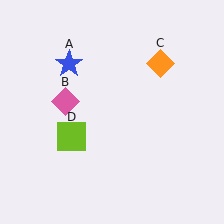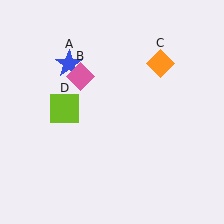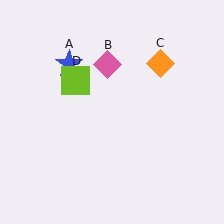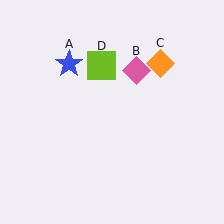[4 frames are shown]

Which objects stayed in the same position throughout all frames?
Blue star (object A) and orange diamond (object C) remained stationary.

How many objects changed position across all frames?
2 objects changed position: pink diamond (object B), lime square (object D).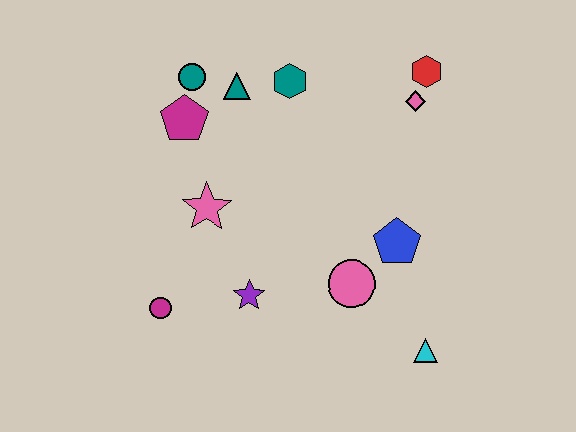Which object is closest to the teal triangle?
The teal circle is closest to the teal triangle.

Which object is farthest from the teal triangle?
The cyan triangle is farthest from the teal triangle.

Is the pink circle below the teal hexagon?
Yes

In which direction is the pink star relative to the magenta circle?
The pink star is above the magenta circle.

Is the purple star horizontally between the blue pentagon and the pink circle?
No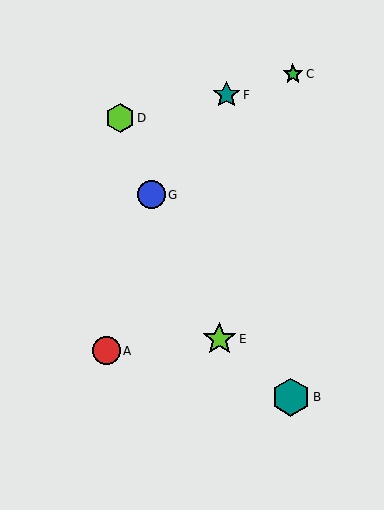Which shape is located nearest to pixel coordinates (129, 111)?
The lime hexagon (labeled D) at (120, 118) is nearest to that location.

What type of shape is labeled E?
Shape E is a lime star.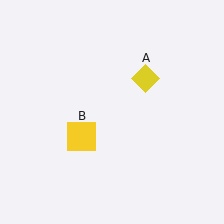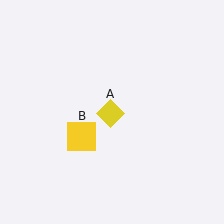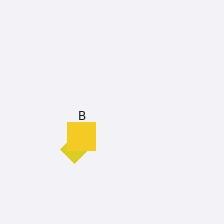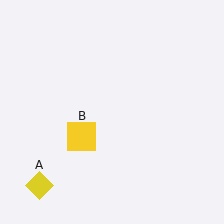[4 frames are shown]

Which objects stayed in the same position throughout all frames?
Yellow square (object B) remained stationary.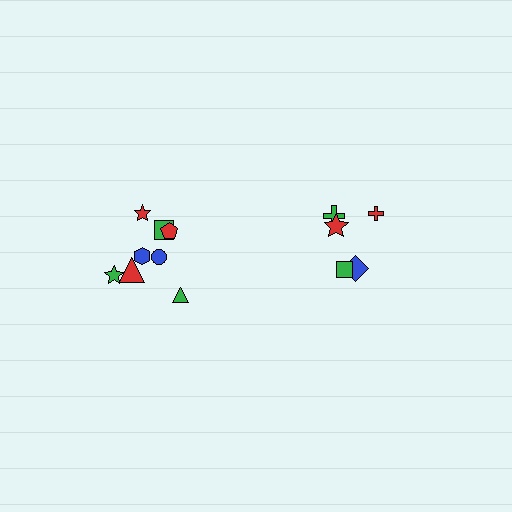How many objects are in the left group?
There are 8 objects.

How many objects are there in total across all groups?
There are 13 objects.